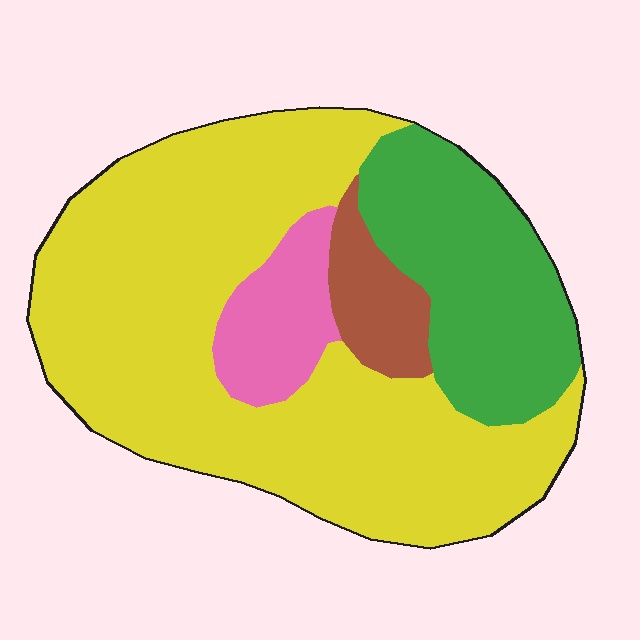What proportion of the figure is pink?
Pink covers about 10% of the figure.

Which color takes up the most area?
Yellow, at roughly 65%.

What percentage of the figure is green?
Green takes up about one fifth (1/5) of the figure.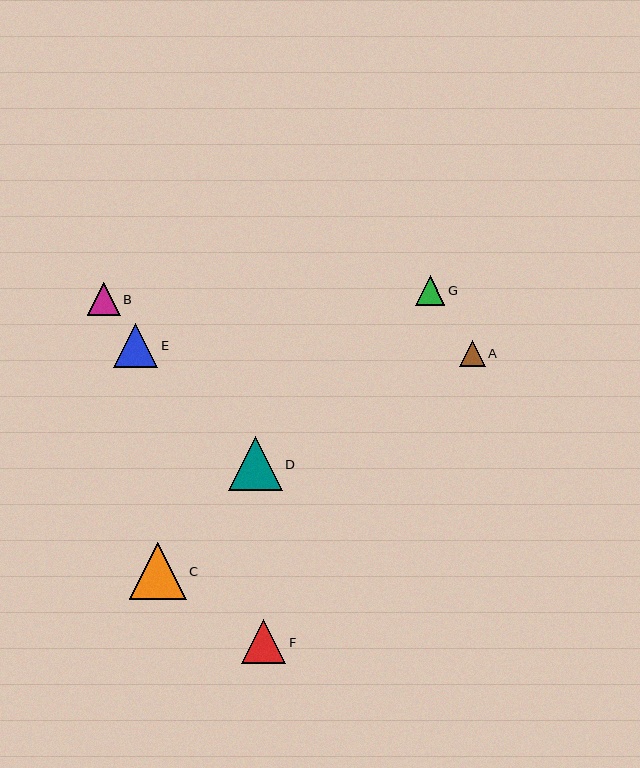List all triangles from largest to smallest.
From largest to smallest: C, D, F, E, B, G, A.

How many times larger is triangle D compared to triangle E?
Triangle D is approximately 1.2 times the size of triangle E.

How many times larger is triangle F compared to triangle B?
Triangle F is approximately 1.4 times the size of triangle B.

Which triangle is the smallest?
Triangle A is the smallest with a size of approximately 25 pixels.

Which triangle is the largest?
Triangle C is the largest with a size of approximately 57 pixels.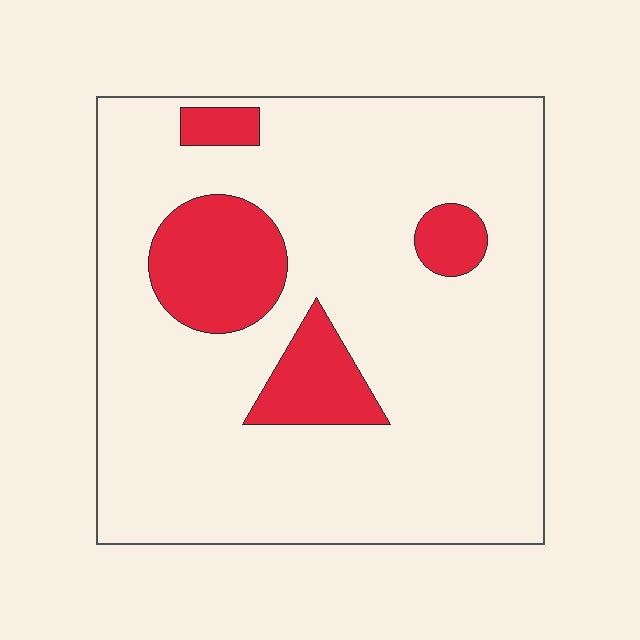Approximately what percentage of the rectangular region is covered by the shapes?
Approximately 15%.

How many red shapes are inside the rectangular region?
4.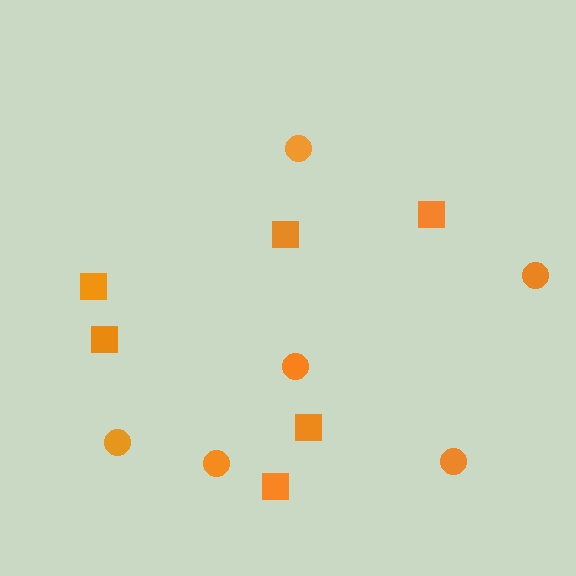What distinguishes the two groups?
There are 2 groups: one group of circles (6) and one group of squares (6).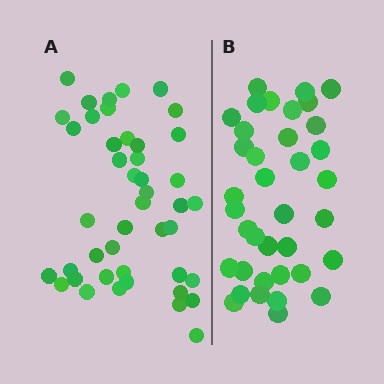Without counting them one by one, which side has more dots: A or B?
Region A (the left region) has more dots.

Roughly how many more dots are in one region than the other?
Region A has roughly 8 or so more dots than region B.